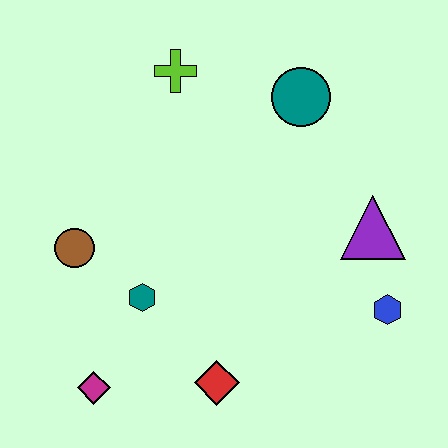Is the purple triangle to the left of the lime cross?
No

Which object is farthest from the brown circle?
The blue hexagon is farthest from the brown circle.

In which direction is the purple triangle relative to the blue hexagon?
The purple triangle is above the blue hexagon.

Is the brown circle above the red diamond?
Yes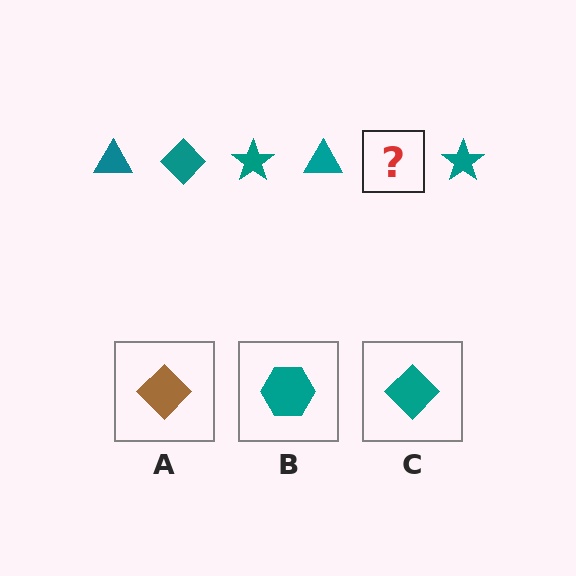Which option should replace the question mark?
Option C.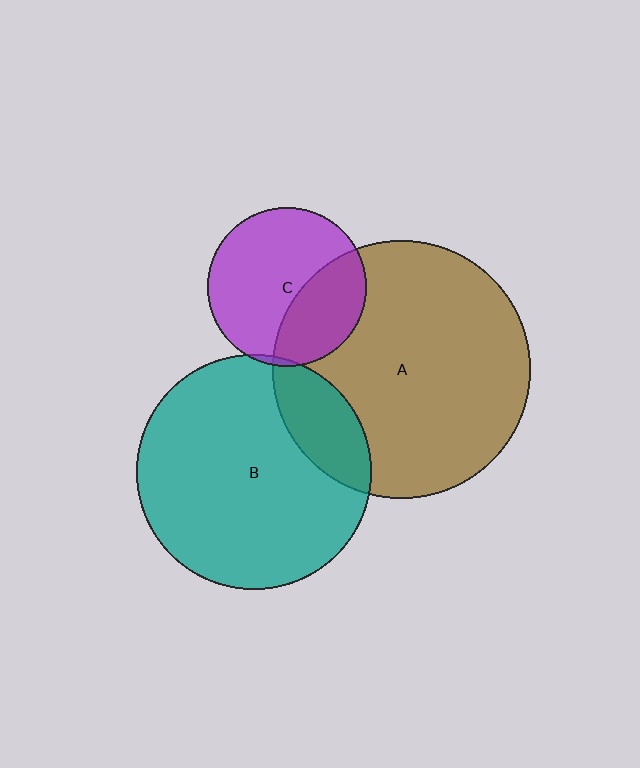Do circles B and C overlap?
Yes.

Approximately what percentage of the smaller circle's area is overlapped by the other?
Approximately 5%.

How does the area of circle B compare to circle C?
Approximately 2.2 times.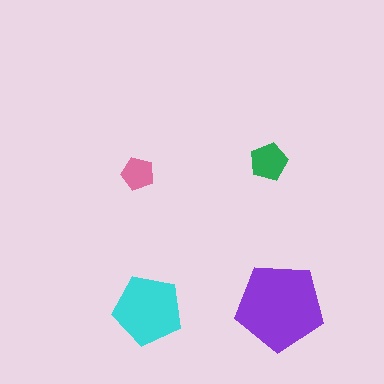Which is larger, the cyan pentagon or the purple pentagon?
The purple one.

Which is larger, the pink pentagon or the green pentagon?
The green one.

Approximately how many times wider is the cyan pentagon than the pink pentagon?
About 2 times wider.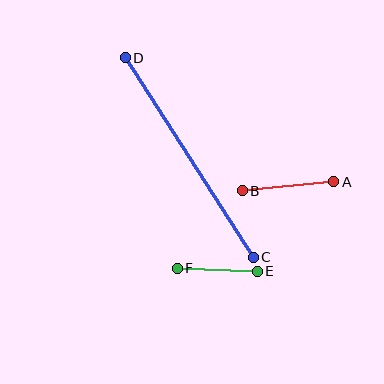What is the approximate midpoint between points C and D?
The midpoint is at approximately (189, 157) pixels.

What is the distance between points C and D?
The distance is approximately 237 pixels.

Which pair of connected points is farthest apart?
Points C and D are farthest apart.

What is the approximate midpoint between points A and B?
The midpoint is at approximately (288, 186) pixels.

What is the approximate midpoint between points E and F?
The midpoint is at approximately (217, 270) pixels.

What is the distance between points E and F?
The distance is approximately 80 pixels.